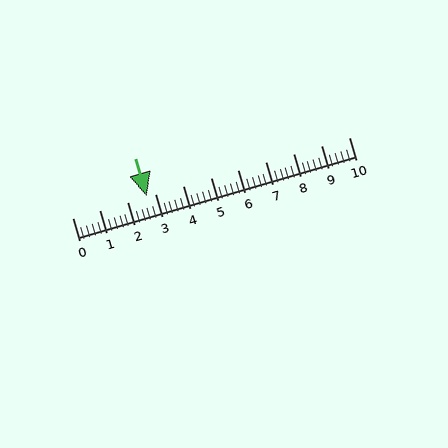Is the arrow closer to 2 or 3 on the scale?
The arrow is closer to 3.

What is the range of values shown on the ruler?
The ruler shows values from 0 to 10.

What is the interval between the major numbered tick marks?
The major tick marks are spaced 1 units apart.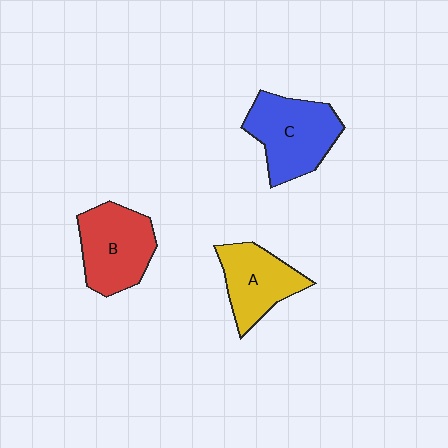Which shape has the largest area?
Shape C (blue).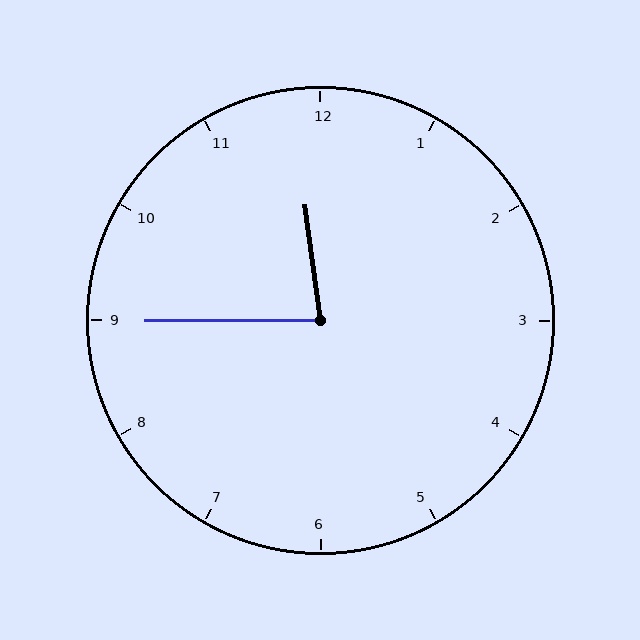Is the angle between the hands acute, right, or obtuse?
It is acute.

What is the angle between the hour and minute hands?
Approximately 82 degrees.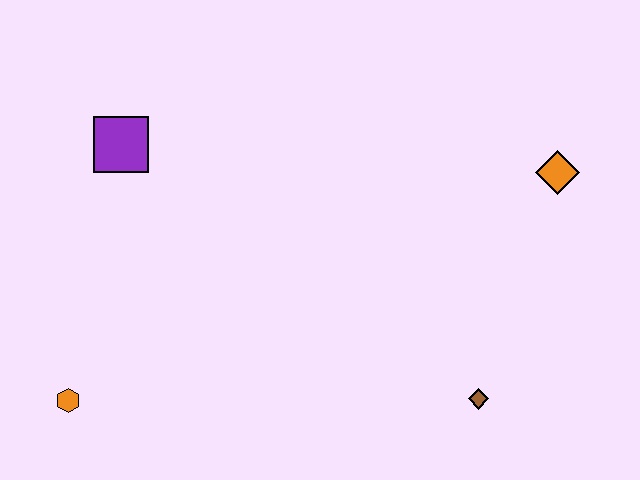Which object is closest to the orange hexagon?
The purple square is closest to the orange hexagon.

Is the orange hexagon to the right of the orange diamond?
No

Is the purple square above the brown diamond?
Yes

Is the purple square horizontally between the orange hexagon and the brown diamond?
Yes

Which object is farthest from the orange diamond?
The orange hexagon is farthest from the orange diamond.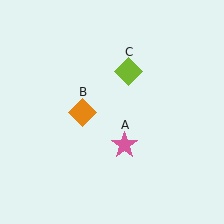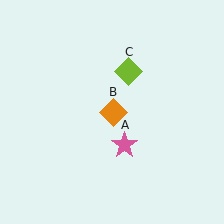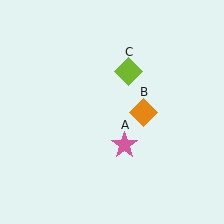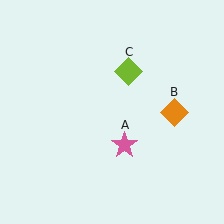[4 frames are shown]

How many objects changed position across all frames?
1 object changed position: orange diamond (object B).